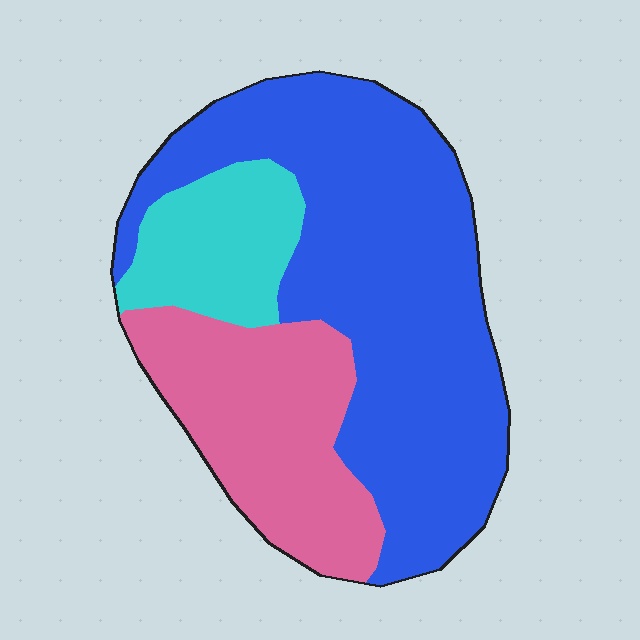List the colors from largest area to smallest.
From largest to smallest: blue, pink, cyan.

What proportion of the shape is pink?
Pink covers 27% of the shape.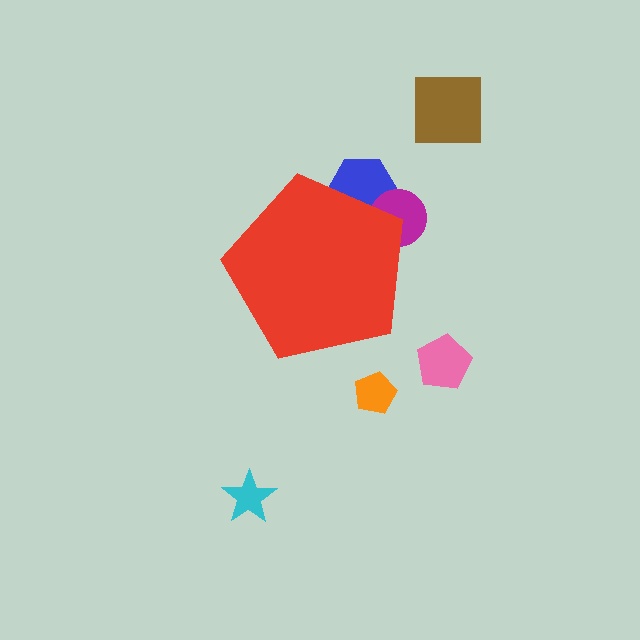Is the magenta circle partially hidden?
Yes, the magenta circle is partially hidden behind the red pentagon.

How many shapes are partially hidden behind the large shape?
2 shapes are partially hidden.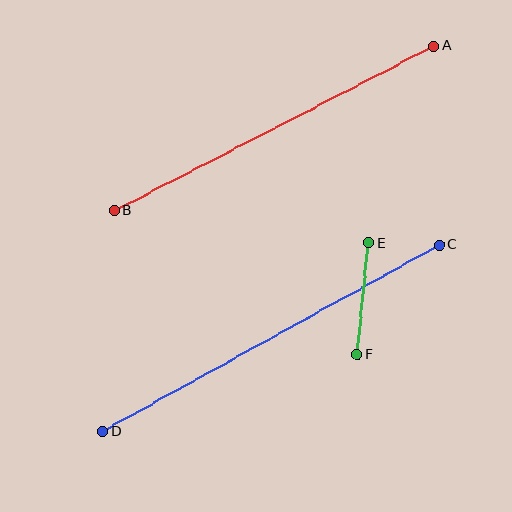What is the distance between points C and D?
The distance is approximately 385 pixels.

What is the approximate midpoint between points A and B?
The midpoint is at approximately (274, 128) pixels.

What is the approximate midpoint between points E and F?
The midpoint is at approximately (363, 299) pixels.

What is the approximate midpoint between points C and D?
The midpoint is at approximately (271, 338) pixels.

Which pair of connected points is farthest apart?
Points C and D are farthest apart.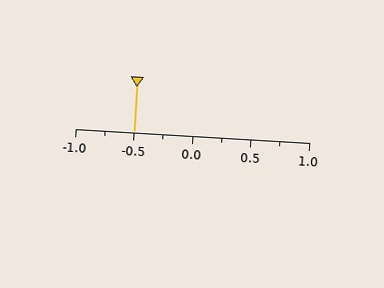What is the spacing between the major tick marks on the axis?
The major ticks are spaced 0.5 apart.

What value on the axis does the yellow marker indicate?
The marker indicates approximately -0.5.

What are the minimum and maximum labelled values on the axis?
The axis runs from -1.0 to 1.0.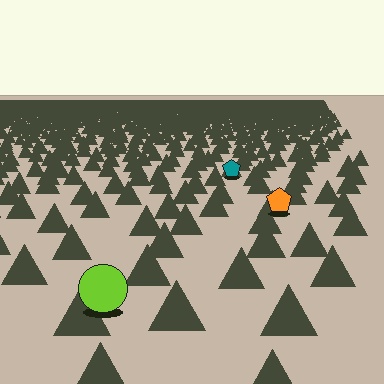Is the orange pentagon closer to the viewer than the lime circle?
No. The lime circle is closer — you can tell from the texture gradient: the ground texture is coarser near it.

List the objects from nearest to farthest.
From nearest to farthest: the lime circle, the orange pentagon, the teal pentagon.